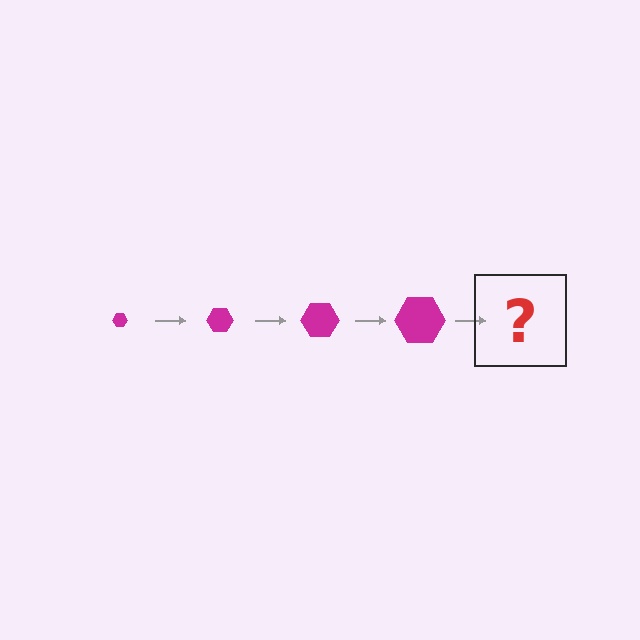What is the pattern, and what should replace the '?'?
The pattern is that the hexagon gets progressively larger each step. The '?' should be a magenta hexagon, larger than the previous one.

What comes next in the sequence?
The next element should be a magenta hexagon, larger than the previous one.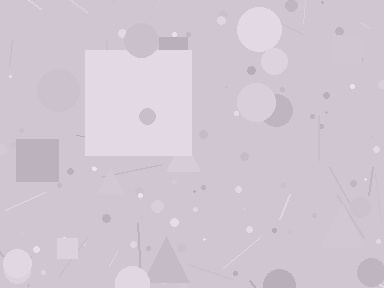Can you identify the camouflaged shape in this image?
The camouflaged shape is a square.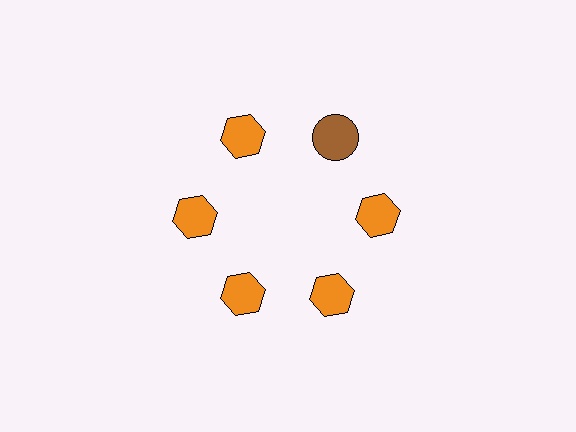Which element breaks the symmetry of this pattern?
The brown circle at roughly the 1 o'clock position breaks the symmetry. All other shapes are orange hexagons.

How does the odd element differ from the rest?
It differs in both color (brown instead of orange) and shape (circle instead of hexagon).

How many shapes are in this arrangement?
There are 6 shapes arranged in a ring pattern.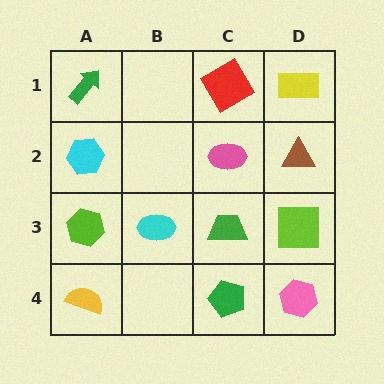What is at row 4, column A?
A yellow semicircle.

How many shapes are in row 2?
3 shapes.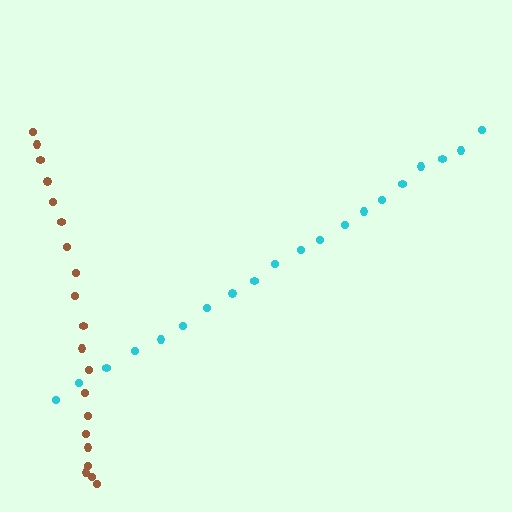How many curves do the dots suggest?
There are 2 distinct paths.